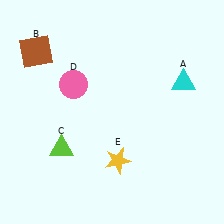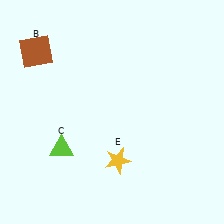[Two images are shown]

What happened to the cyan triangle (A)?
The cyan triangle (A) was removed in Image 2. It was in the top-right area of Image 1.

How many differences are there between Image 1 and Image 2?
There are 2 differences between the two images.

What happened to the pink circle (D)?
The pink circle (D) was removed in Image 2. It was in the top-left area of Image 1.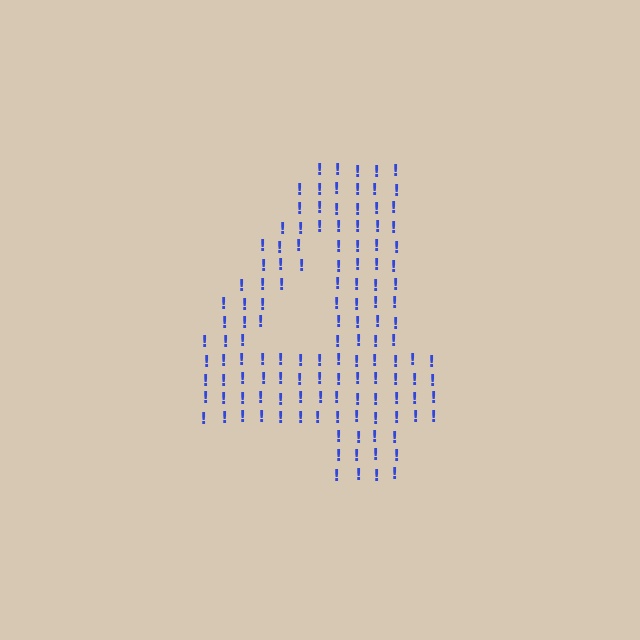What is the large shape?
The large shape is the digit 4.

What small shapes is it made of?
It is made of small exclamation marks.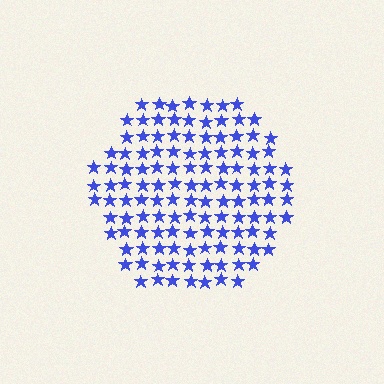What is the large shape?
The large shape is a hexagon.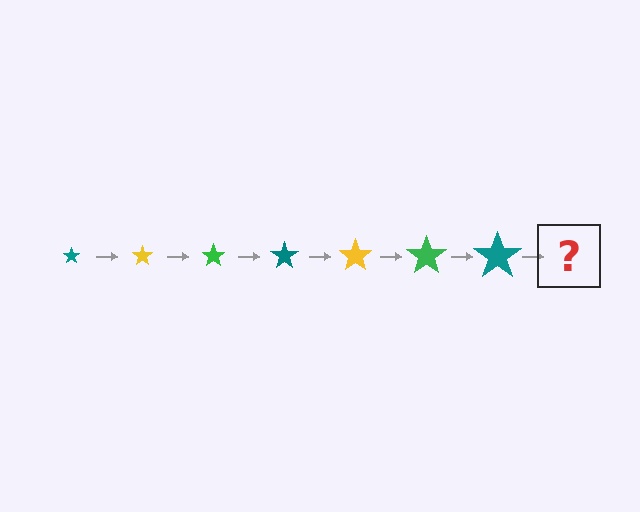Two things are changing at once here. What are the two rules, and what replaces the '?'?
The two rules are that the star grows larger each step and the color cycles through teal, yellow, and green. The '?' should be a yellow star, larger than the previous one.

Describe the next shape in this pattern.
It should be a yellow star, larger than the previous one.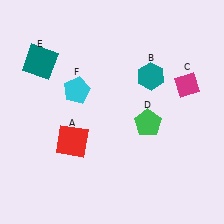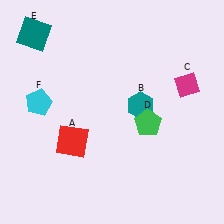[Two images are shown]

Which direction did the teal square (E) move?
The teal square (E) moved up.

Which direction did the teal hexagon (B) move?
The teal hexagon (B) moved down.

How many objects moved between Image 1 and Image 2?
3 objects moved between the two images.